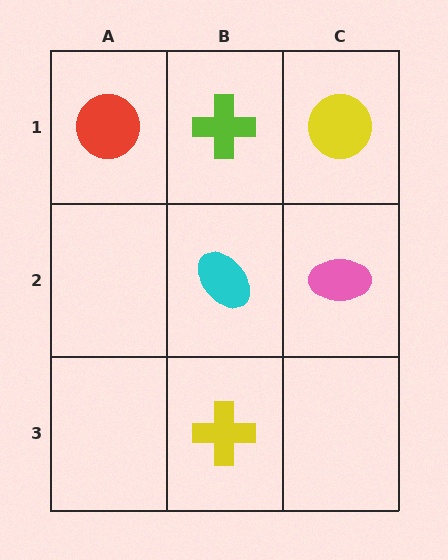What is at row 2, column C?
A pink ellipse.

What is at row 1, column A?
A red circle.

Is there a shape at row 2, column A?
No, that cell is empty.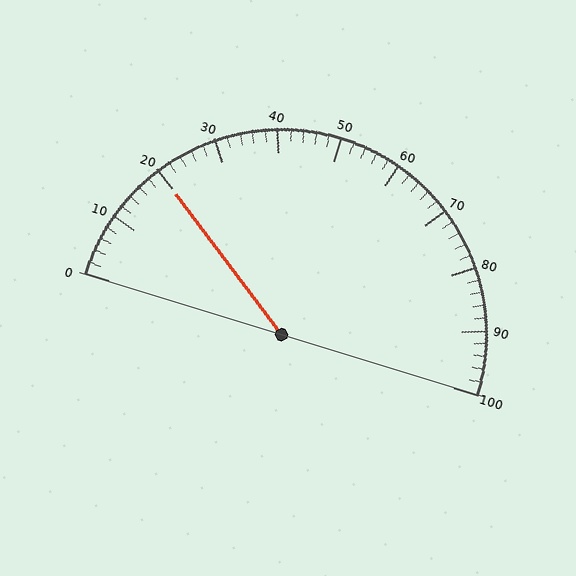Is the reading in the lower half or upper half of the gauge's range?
The reading is in the lower half of the range (0 to 100).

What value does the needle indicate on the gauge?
The needle indicates approximately 20.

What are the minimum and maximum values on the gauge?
The gauge ranges from 0 to 100.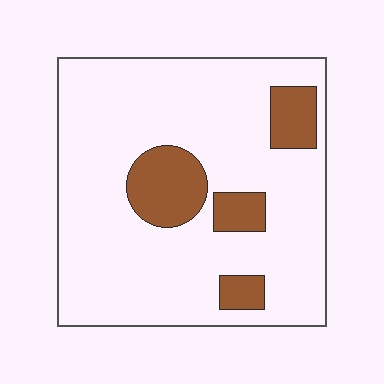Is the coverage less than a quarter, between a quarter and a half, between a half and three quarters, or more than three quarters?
Less than a quarter.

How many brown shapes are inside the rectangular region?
4.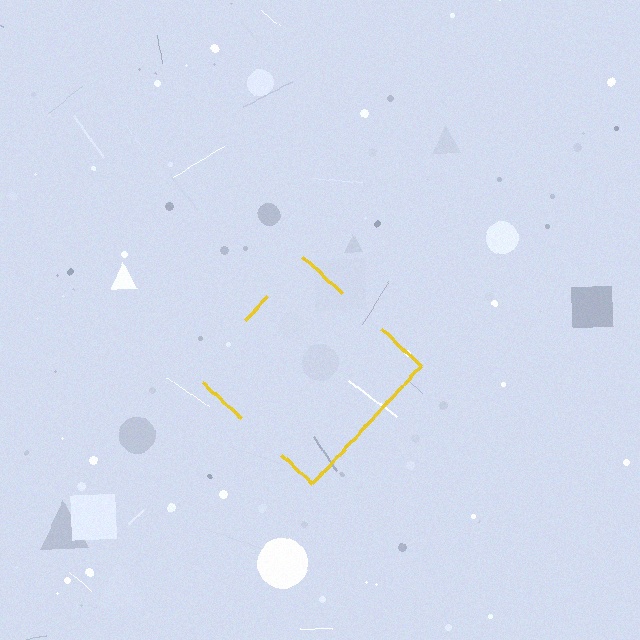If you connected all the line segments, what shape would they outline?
They would outline a diamond.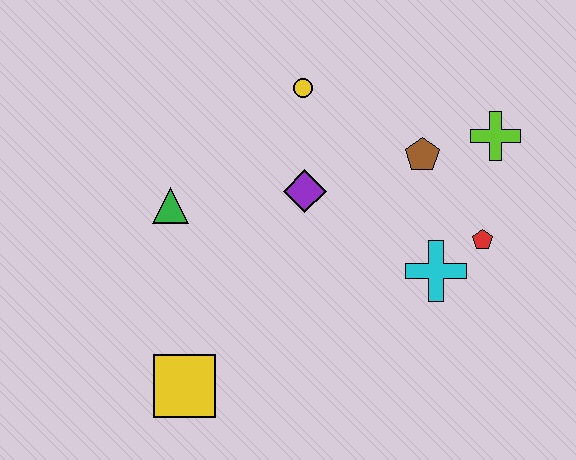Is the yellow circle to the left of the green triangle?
No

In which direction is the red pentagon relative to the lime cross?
The red pentagon is below the lime cross.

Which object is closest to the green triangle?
The purple diamond is closest to the green triangle.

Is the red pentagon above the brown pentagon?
No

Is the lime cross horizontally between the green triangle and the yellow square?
No